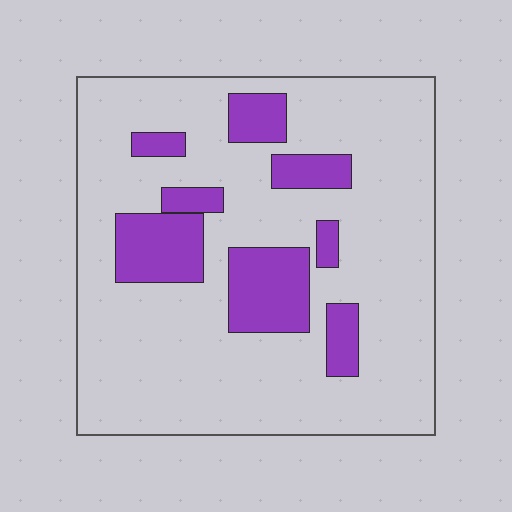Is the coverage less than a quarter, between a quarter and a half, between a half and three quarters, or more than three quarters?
Less than a quarter.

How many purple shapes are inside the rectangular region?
8.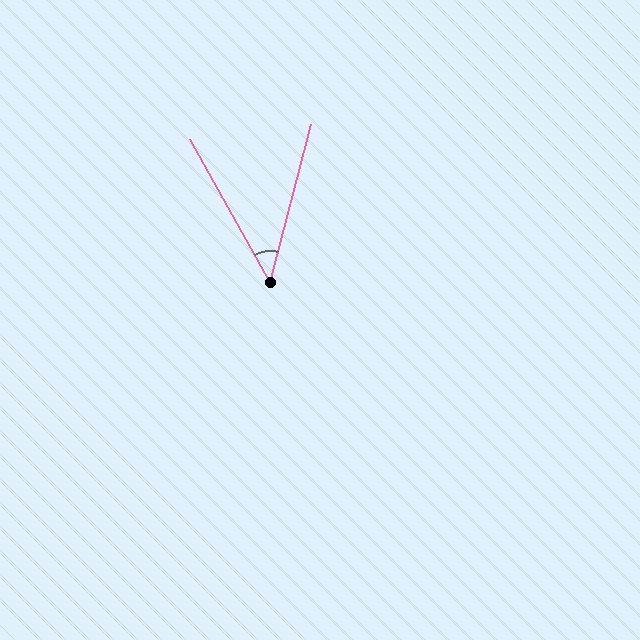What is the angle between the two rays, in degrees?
Approximately 44 degrees.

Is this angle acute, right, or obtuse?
It is acute.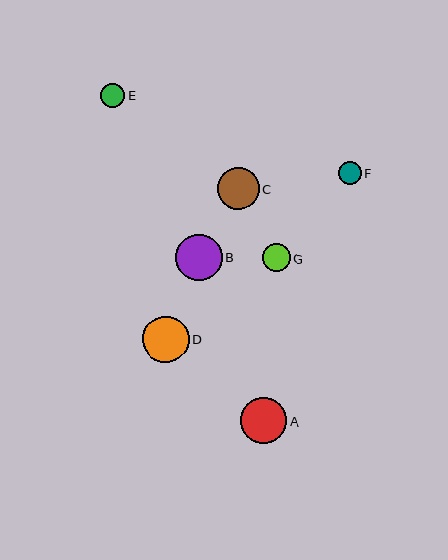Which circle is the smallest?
Circle F is the smallest with a size of approximately 23 pixels.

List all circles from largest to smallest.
From largest to smallest: D, A, B, C, G, E, F.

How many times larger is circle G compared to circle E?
Circle G is approximately 1.2 times the size of circle E.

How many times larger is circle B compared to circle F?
Circle B is approximately 2.1 times the size of circle F.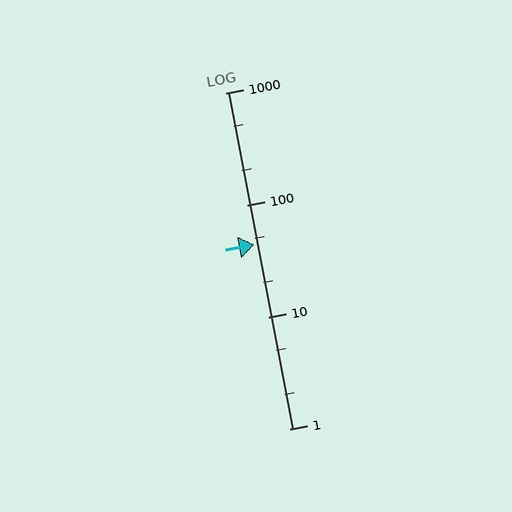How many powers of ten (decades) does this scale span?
The scale spans 3 decades, from 1 to 1000.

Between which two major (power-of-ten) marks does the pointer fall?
The pointer is between 10 and 100.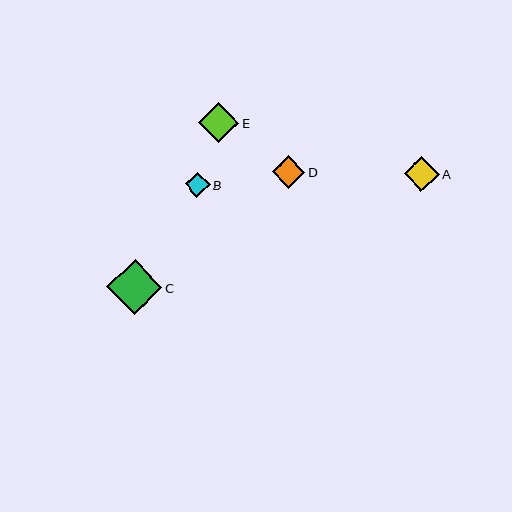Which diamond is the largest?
Diamond C is the largest with a size of approximately 55 pixels.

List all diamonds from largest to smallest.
From largest to smallest: C, E, A, D, B.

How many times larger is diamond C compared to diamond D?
Diamond C is approximately 1.7 times the size of diamond D.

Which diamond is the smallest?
Diamond B is the smallest with a size of approximately 25 pixels.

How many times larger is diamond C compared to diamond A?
Diamond C is approximately 1.6 times the size of diamond A.